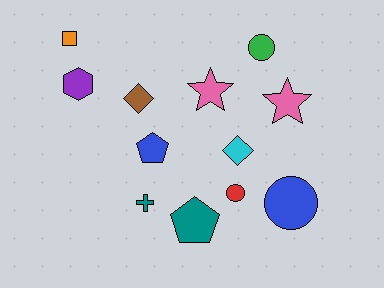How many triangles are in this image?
There are no triangles.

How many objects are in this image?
There are 12 objects.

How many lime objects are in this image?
There are no lime objects.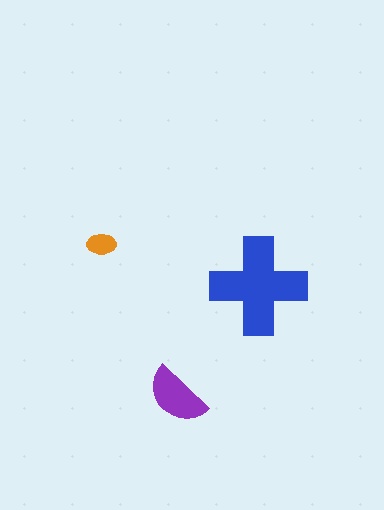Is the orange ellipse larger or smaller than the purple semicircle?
Smaller.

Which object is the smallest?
The orange ellipse.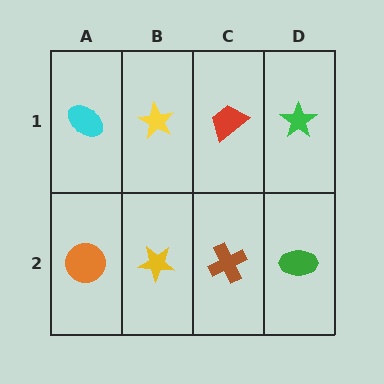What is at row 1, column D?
A green star.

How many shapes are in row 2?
4 shapes.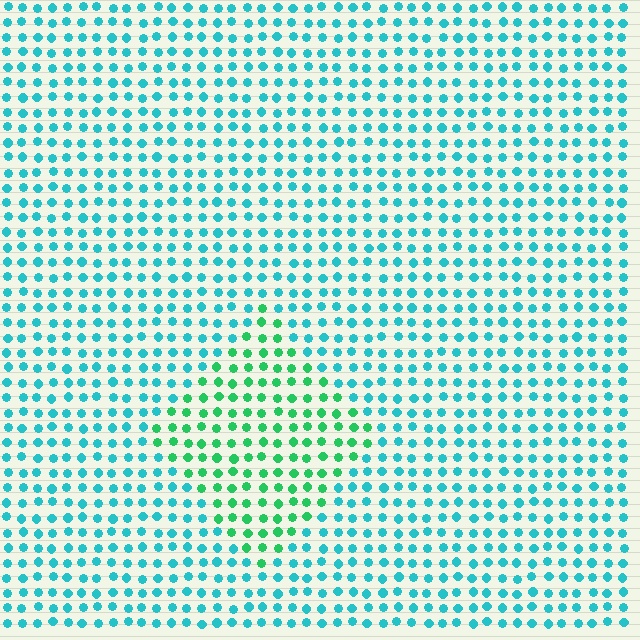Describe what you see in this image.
The image is filled with small cyan elements in a uniform arrangement. A diamond-shaped region is visible where the elements are tinted to a slightly different hue, forming a subtle color boundary.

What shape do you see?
I see a diamond.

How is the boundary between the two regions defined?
The boundary is defined purely by a slight shift in hue (about 41 degrees). Spacing, size, and orientation are identical on both sides.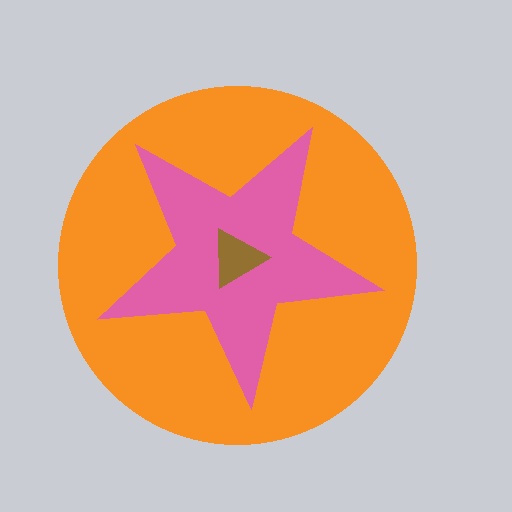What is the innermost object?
The brown triangle.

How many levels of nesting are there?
3.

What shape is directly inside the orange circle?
The pink star.